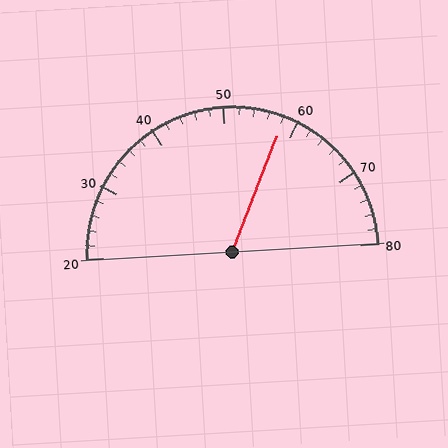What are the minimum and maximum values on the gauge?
The gauge ranges from 20 to 80.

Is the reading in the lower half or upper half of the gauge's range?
The reading is in the upper half of the range (20 to 80).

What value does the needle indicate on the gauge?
The needle indicates approximately 58.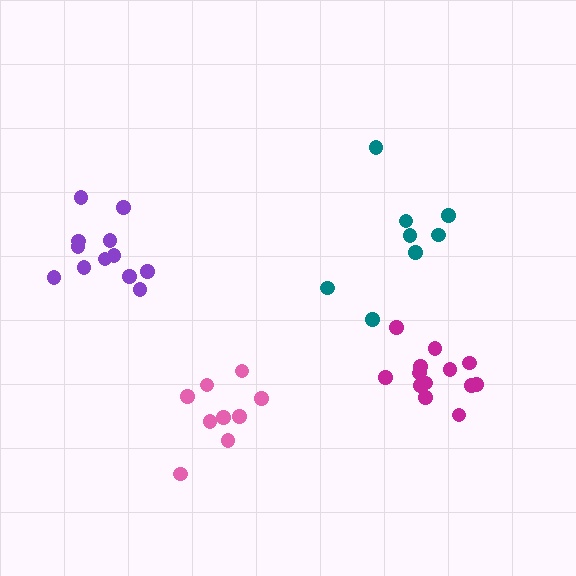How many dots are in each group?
Group 1: 12 dots, Group 2: 13 dots, Group 3: 9 dots, Group 4: 8 dots (42 total).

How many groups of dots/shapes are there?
There are 4 groups.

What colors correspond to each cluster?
The clusters are colored: purple, magenta, pink, teal.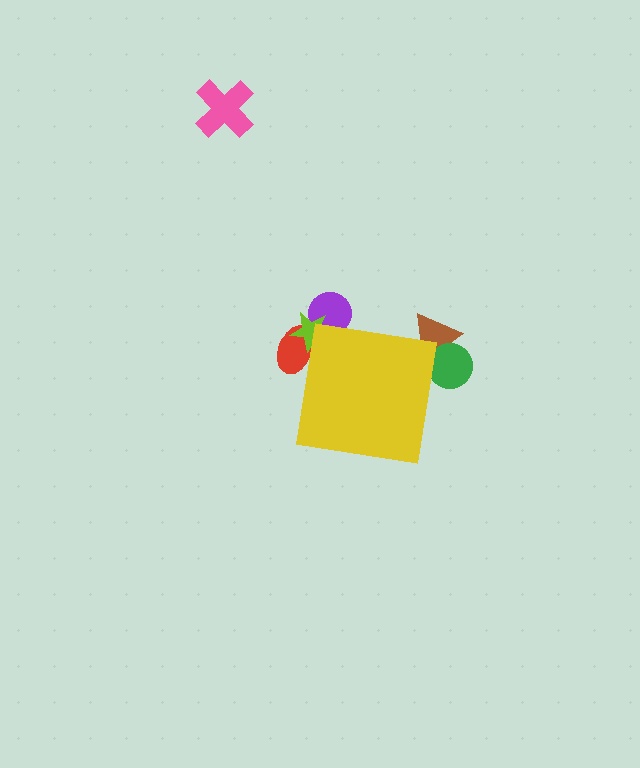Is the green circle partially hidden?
Yes, the green circle is partially hidden behind the yellow square.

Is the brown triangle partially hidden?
Yes, the brown triangle is partially hidden behind the yellow square.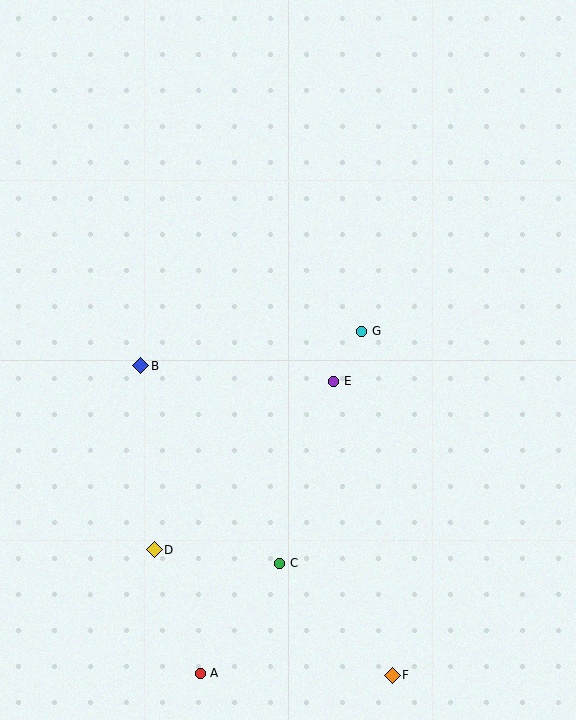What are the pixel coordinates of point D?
Point D is at (154, 550).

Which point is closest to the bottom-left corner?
Point A is closest to the bottom-left corner.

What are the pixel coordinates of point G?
Point G is at (362, 331).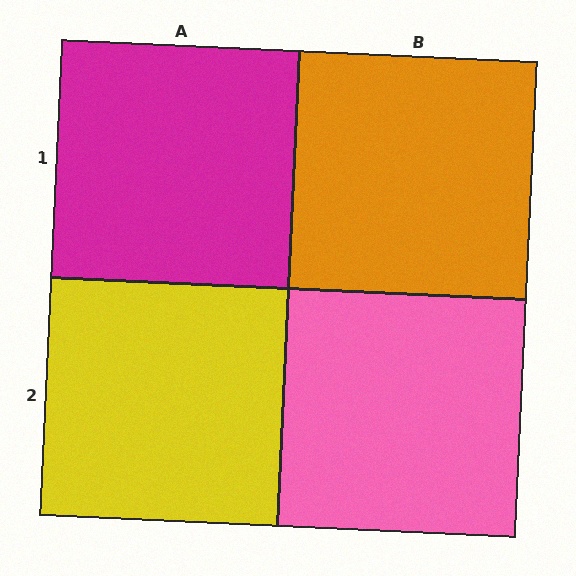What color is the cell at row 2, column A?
Yellow.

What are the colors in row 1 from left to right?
Magenta, orange.